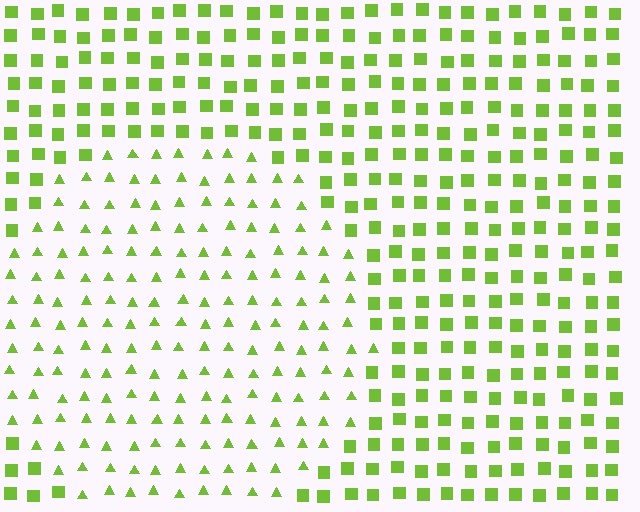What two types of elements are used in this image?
The image uses triangles inside the circle region and squares outside it.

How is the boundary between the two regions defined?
The boundary is defined by a change in element shape: triangles inside vs. squares outside. All elements share the same color and spacing.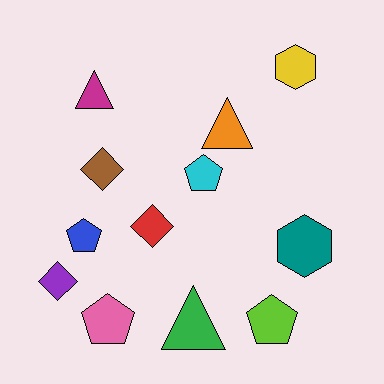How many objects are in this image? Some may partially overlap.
There are 12 objects.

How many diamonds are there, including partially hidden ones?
There are 3 diamonds.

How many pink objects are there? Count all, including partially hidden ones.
There is 1 pink object.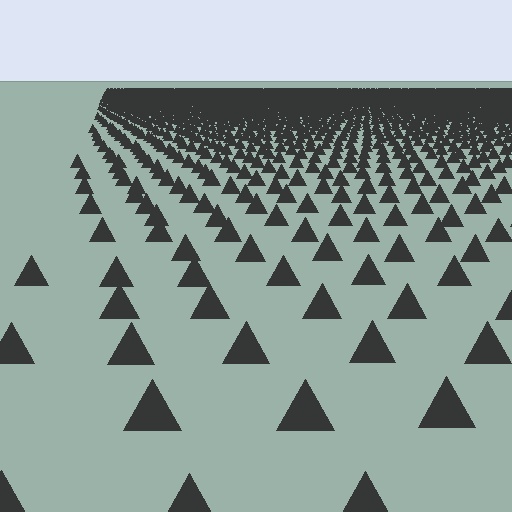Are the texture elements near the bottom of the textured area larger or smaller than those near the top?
Larger. Near the bottom, elements are closer to the viewer and appear at a bigger on-screen size.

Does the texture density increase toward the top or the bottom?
Density increases toward the top.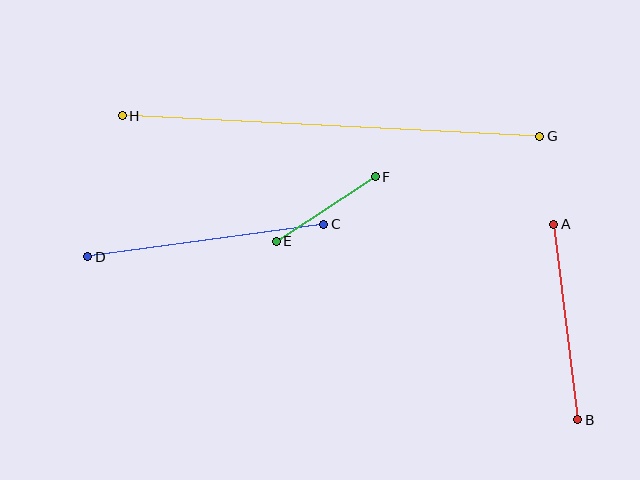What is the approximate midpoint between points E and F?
The midpoint is at approximately (326, 209) pixels.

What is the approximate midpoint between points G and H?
The midpoint is at approximately (331, 126) pixels.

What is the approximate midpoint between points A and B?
The midpoint is at approximately (566, 322) pixels.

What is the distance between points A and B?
The distance is approximately 197 pixels.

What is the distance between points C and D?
The distance is approximately 238 pixels.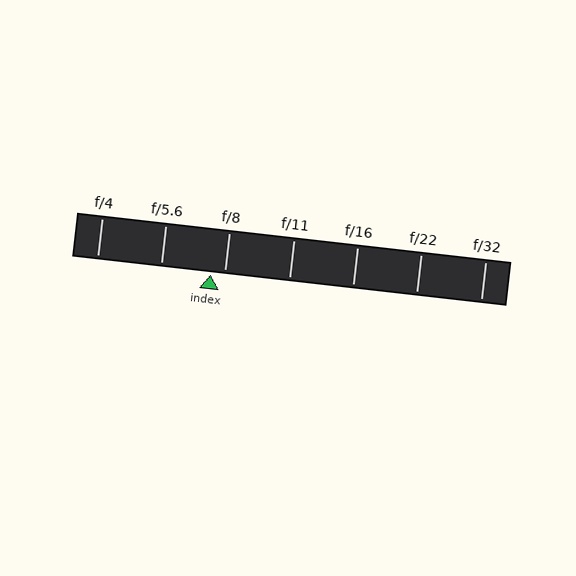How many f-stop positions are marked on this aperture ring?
There are 7 f-stop positions marked.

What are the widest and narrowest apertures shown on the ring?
The widest aperture shown is f/4 and the narrowest is f/32.